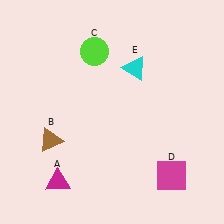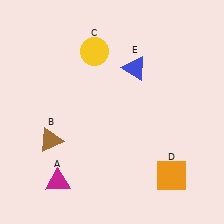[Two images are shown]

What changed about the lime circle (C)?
In Image 1, C is lime. In Image 2, it changed to yellow.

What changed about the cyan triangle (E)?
In Image 1, E is cyan. In Image 2, it changed to blue.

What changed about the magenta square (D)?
In Image 1, D is magenta. In Image 2, it changed to orange.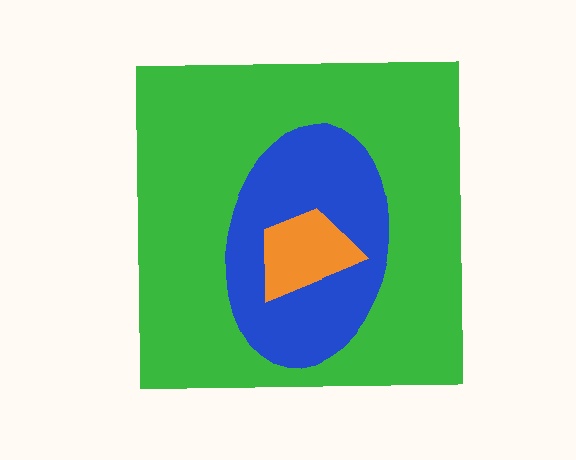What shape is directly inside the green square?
The blue ellipse.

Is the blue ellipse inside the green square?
Yes.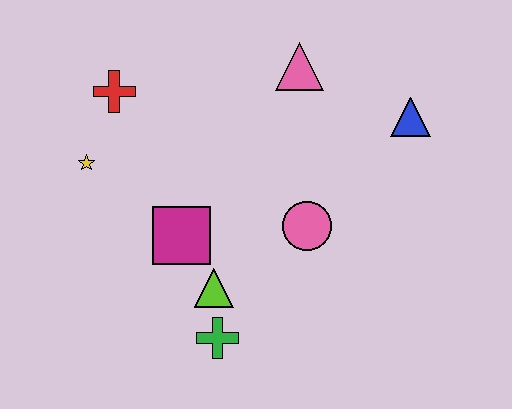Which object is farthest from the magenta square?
The blue triangle is farthest from the magenta square.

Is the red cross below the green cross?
No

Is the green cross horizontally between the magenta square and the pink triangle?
Yes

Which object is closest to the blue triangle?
The pink triangle is closest to the blue triangle.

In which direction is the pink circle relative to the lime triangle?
The pink circle is to the right of the lime triangle.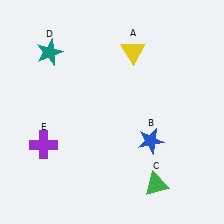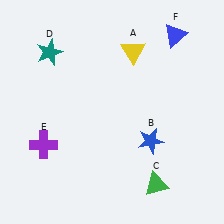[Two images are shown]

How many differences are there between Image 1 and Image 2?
There is 1 difference between the two images.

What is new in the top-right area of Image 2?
A blue triangle (F) was added in the top-right area of Image 2.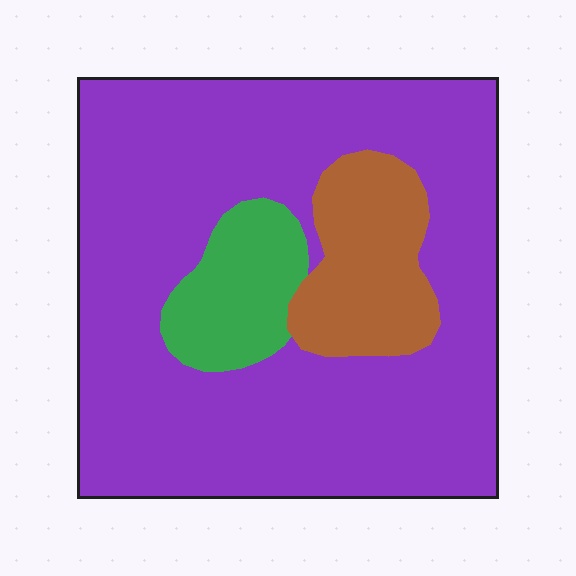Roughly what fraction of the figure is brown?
Brown takes up less than a quarter of the figure.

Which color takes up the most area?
Purple, at roughly 75%.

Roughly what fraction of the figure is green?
Green covers 10% of the figure.